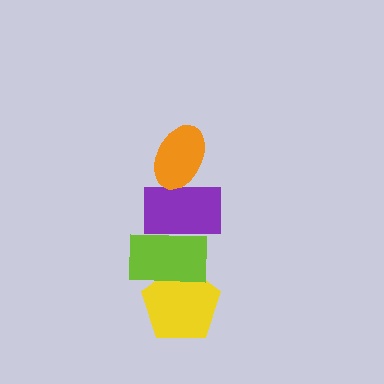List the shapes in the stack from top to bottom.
From top to bottom: the orange ellipse, the purple rectangle, the lime rectangle, the yellow pentagon.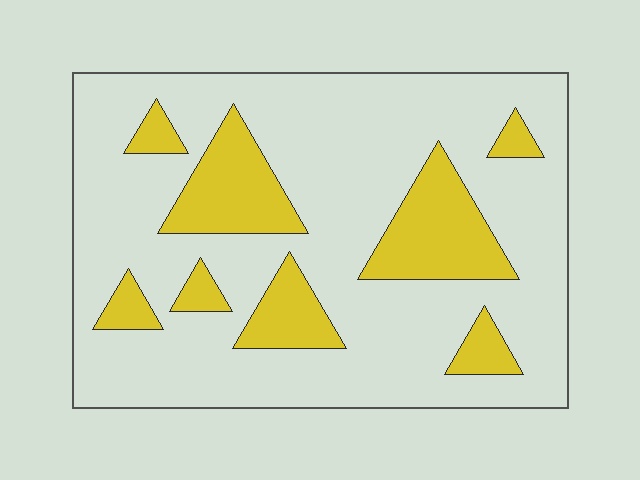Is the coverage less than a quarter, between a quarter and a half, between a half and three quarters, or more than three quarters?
Less than a quarter.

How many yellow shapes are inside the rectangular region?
8.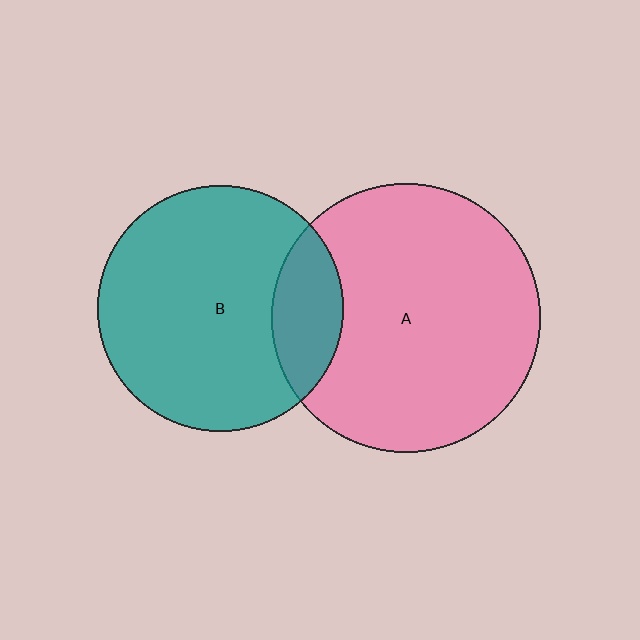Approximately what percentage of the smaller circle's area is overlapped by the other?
Approximately 20%.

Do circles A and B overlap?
Yes.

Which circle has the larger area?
Circle A (pink).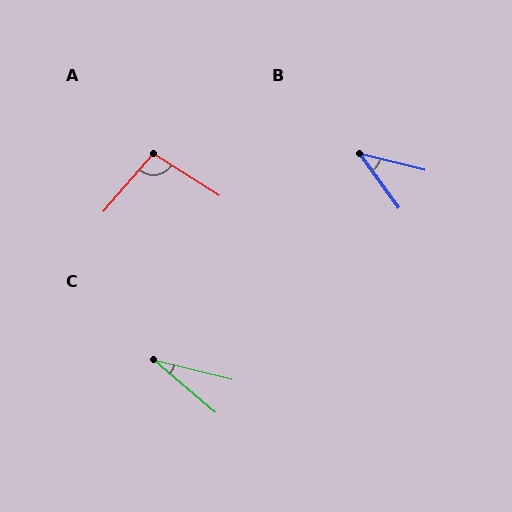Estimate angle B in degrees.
Approximately 40 degrees.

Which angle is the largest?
A, at approximately 98 degrees.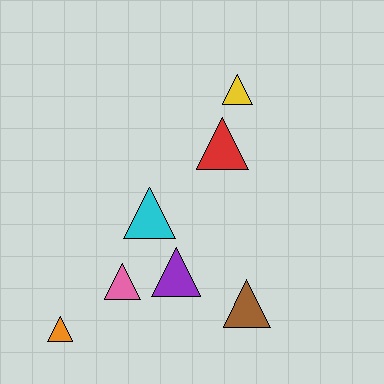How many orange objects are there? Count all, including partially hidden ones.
There is 1 orange object.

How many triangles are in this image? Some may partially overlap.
There are 7 triangles.